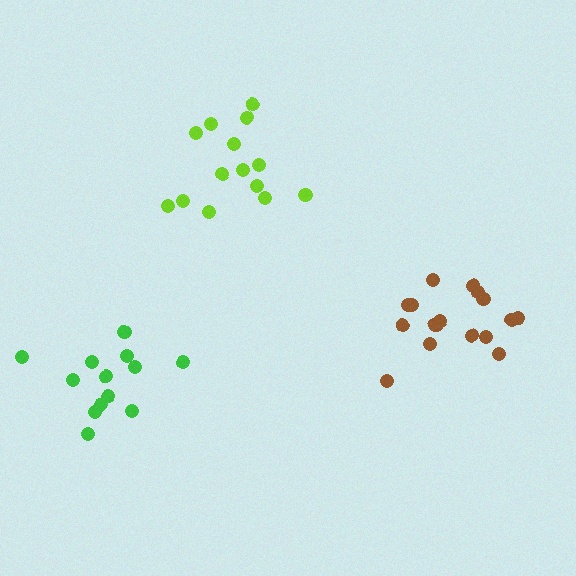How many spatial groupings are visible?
There are 3 spatial groupings.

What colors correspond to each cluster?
The clusters are colored: green, lime, brown.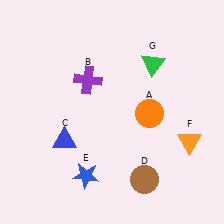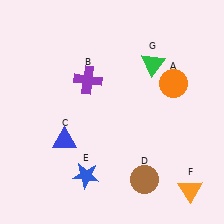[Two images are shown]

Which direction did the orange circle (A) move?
The orange circle (A) moved up.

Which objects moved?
The objects that moved are: the orange circle (A), the orange triangle (F).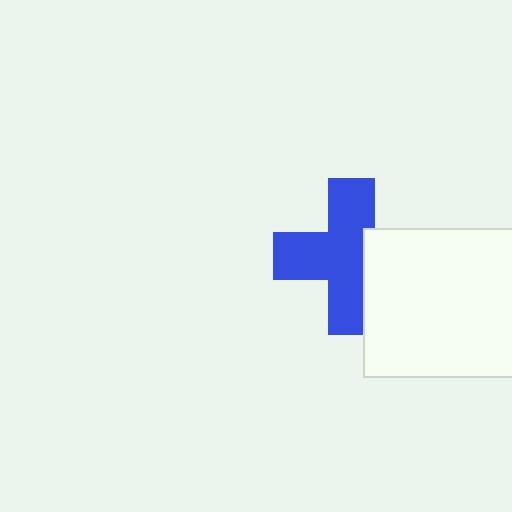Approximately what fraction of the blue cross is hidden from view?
Roughly 30% of the blue cross is hidden behind the white rectangle.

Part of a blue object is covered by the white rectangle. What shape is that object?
It is a cross.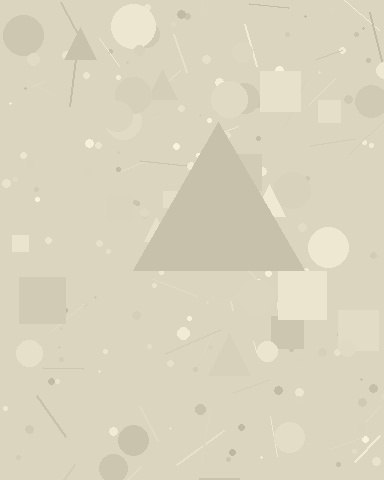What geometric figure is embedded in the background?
A triangle is embedded in the background.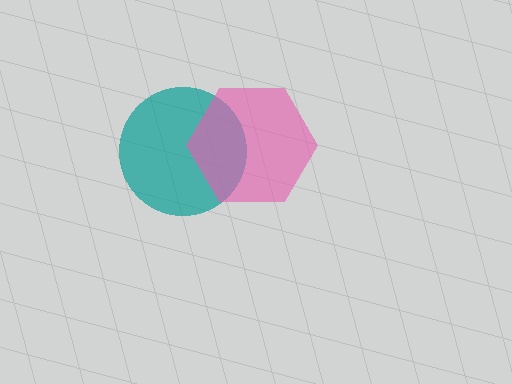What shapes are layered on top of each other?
The layered shapes are: a teal circle, a pink hexagon.